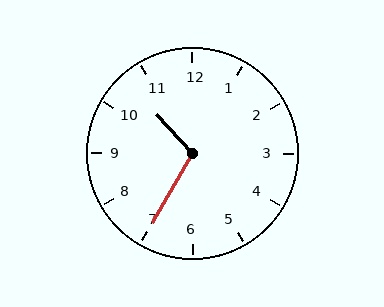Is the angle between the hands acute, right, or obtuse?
It is obtuse.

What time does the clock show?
10:35.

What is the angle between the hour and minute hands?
Approximately 108 degrees.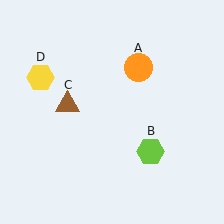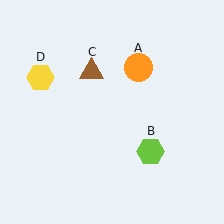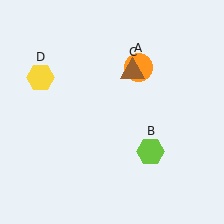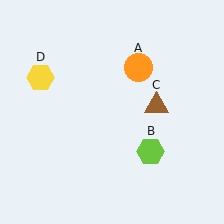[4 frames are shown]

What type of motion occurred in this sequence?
The brown triangle (object C) rotated clockwise around the center of the scene.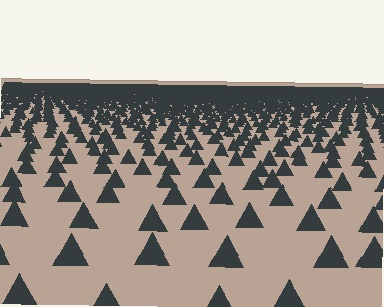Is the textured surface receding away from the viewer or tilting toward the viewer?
The surface is receding away from the viewer. Texture elements get smaller and denser toward the top.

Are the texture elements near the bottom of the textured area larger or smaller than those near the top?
Larger. Near the bottom, elements are closer to the viewer and appear at a bigger on-screen size.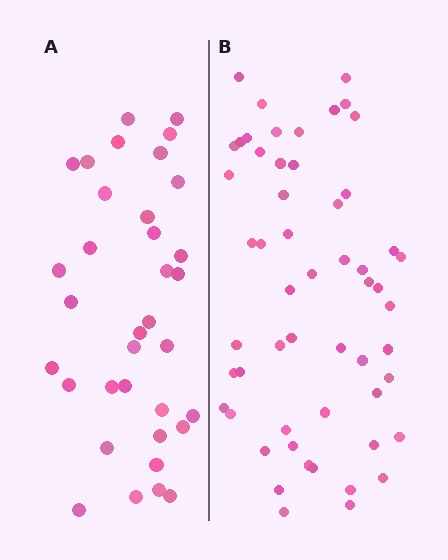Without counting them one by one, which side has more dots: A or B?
Region B (the right region) has more dots.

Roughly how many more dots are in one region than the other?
Region B has approximately 20 more dots than region A.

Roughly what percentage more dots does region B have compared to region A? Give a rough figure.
About 55% more.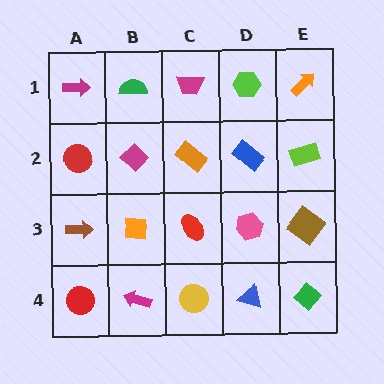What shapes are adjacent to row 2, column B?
A green semicircle (row 1, column B), an orange square (row 3, column B), a red circle (row 2, column A), an orange rectangle (row 2, column C).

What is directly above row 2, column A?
A magenta arrow.